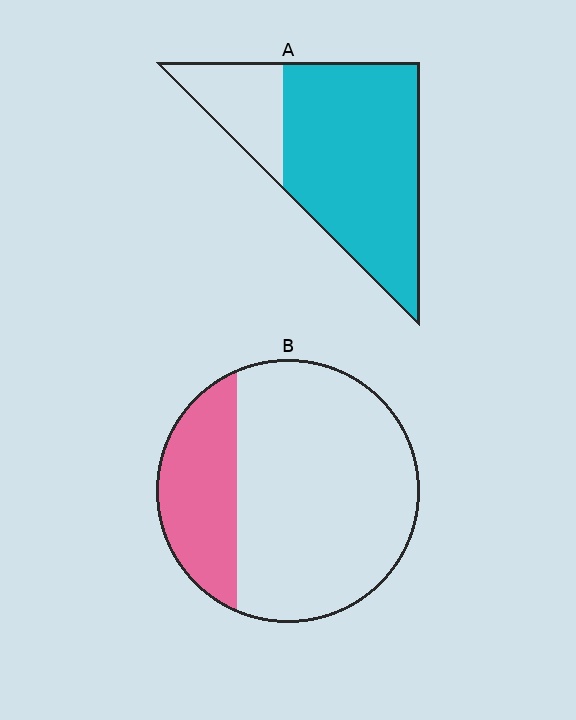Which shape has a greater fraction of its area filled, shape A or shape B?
Shape A.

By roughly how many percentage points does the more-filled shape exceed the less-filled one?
By roughly 50 percentage points (A over B).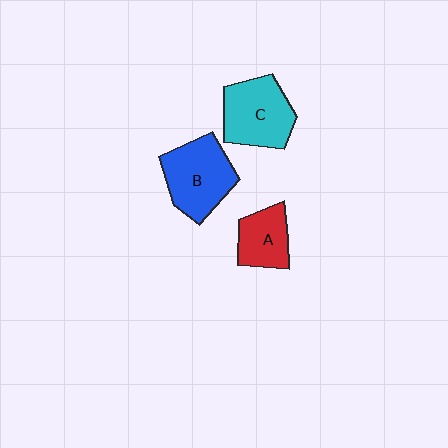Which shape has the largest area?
Shape B (blue).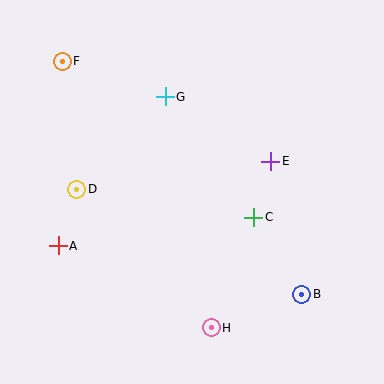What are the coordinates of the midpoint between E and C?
The midpoint between E and C is at (262, 189).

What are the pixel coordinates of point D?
Point D is at (77, 189).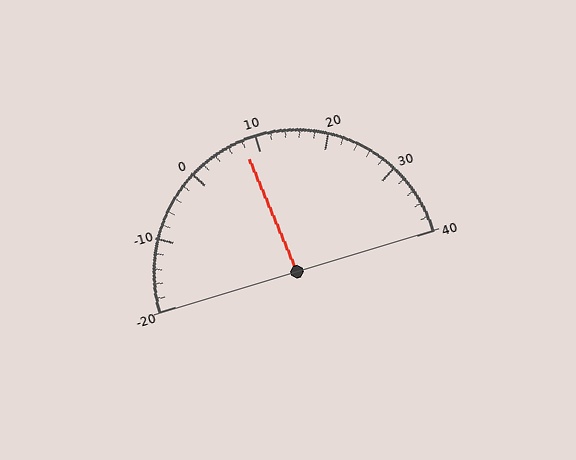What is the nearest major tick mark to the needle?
The nearest major tick mark is 10.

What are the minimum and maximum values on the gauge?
The gauge ranges from -20 to 40.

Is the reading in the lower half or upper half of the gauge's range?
The reading is in the lower half of the range (-20 to 40).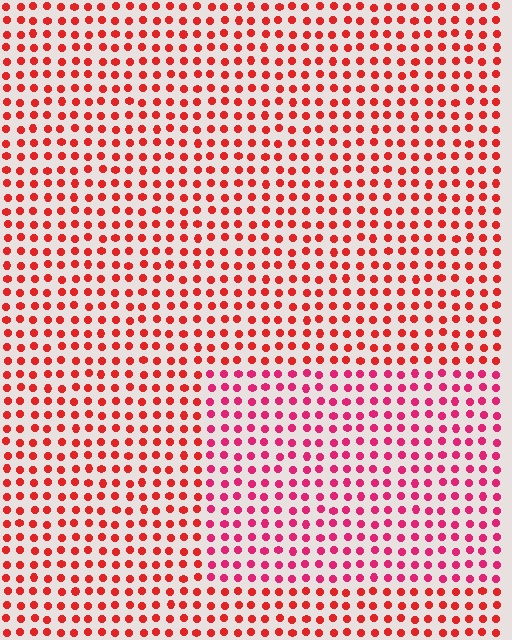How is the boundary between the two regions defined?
The boundary is defined purely by a slight shift in hue (about 26 degrees). Spacing, size, and orientation are identical on both sides.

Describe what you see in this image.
The image is filled with small red elements in a uniform arrangement. A rectangle-shaped region is visible where the elements are tinted to a slightly different hue, forming a subtle color boundary.